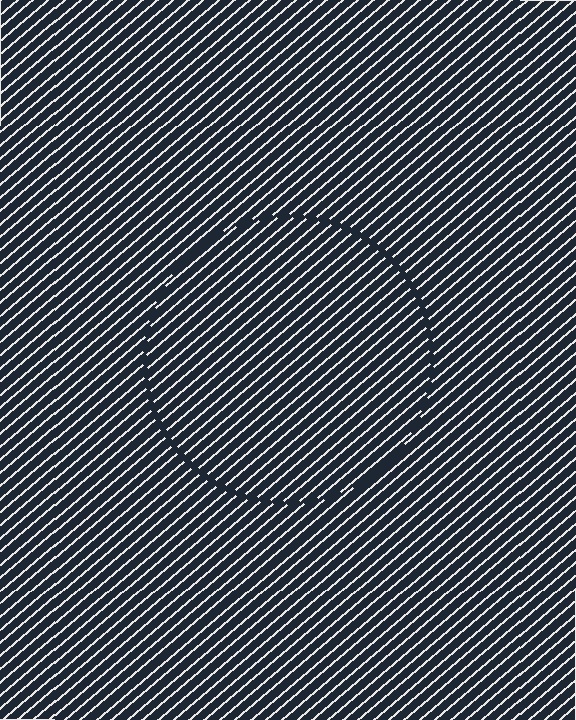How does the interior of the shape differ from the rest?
The interior of the shape contains the same grating, shifted by half a period — the contour is defined by the phase discontinuity where line-ends from the inner and outer gratings abut.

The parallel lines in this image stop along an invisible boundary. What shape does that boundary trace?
An illusory circle. The interior of the shape contains the same grating, shifted by half a period — the contour is defined by the phase discontinuity where line-ends from the inner and outer gratings abut.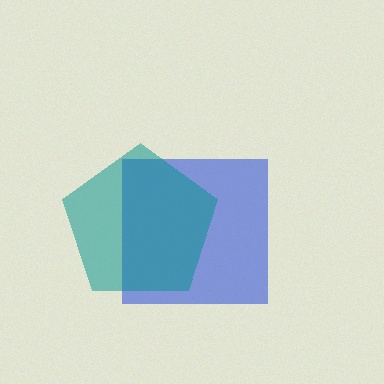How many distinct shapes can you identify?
There are 2 distinct shapes: a blue square, a teal pentagon.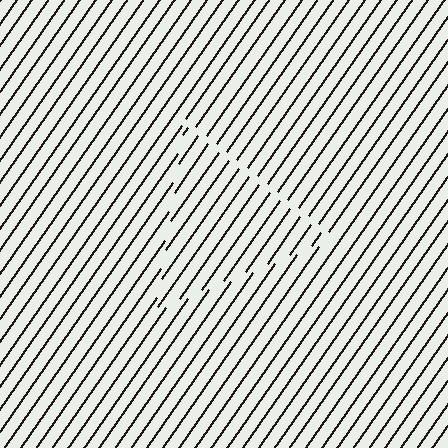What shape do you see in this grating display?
An illusory triangle. The interior of the shape contains the same grating, shifted by half a period — the contour is defined by the phase discontinuity where line-ends from the inner and outer gratings abut.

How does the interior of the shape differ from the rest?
The interior of the shape contains the same grating, shifted by half a period — the contour is defined by the phase discontinuity where line-ends from the inner and outer gratings abut.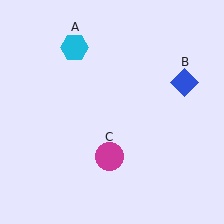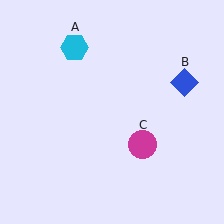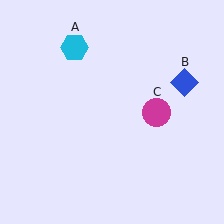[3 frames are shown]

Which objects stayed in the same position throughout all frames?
Cyan hexagon (object A) and blue diamond (object B) remained stationary.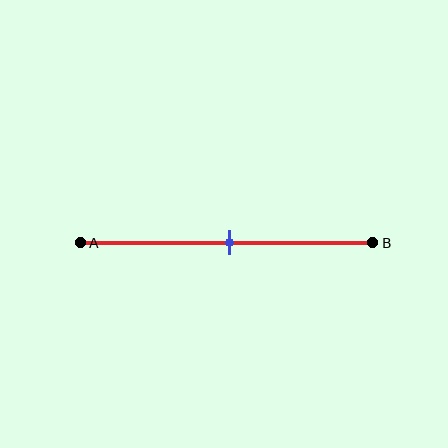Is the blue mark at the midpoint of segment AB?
Yes, the mark is approximately at the midpoint.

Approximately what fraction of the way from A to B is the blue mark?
The blue mark is approximately 50% of the way from A to B.